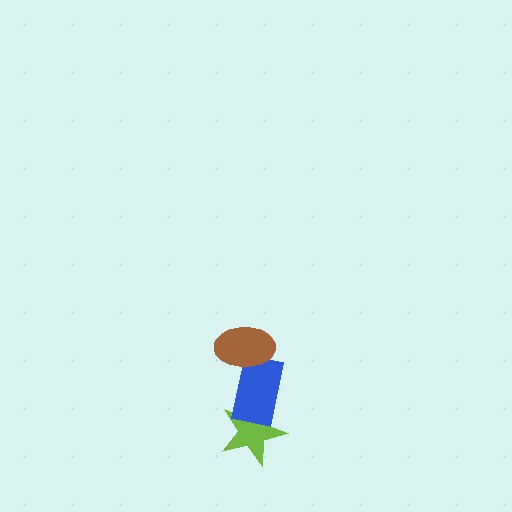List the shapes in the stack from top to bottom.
From top to bottom: the brown ellipse, the blue rectangle, the lime star.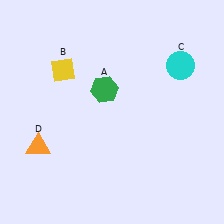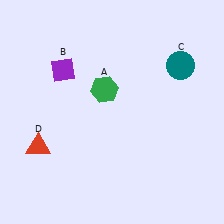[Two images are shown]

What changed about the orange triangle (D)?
In Image 1, D is orange. In Image 2, it changed to red.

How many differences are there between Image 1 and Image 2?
There are 3 differences between the two images.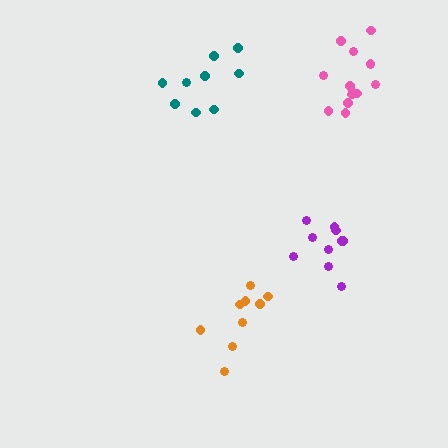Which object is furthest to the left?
The teal cluster is leftmost.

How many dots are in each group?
Group 1: 9 dots, Group 2: 9 dots, Group 3: 14 dots, Group 4: 10 dots (42 total).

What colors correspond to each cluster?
The clusters are colored: orange, teal, pink, purple.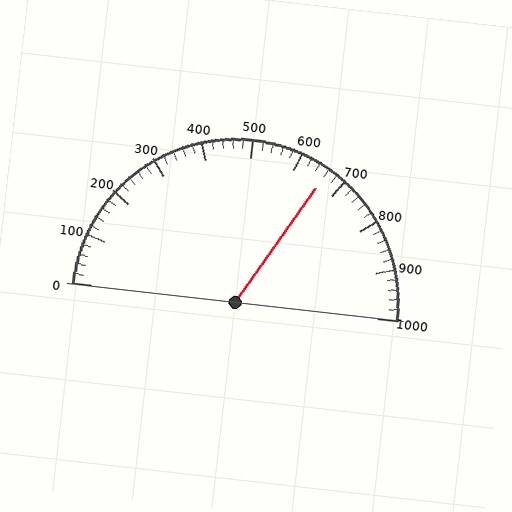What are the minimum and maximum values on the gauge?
The gauge ranges from 0 to 1000.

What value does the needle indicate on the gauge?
The needle indicates approximately 660.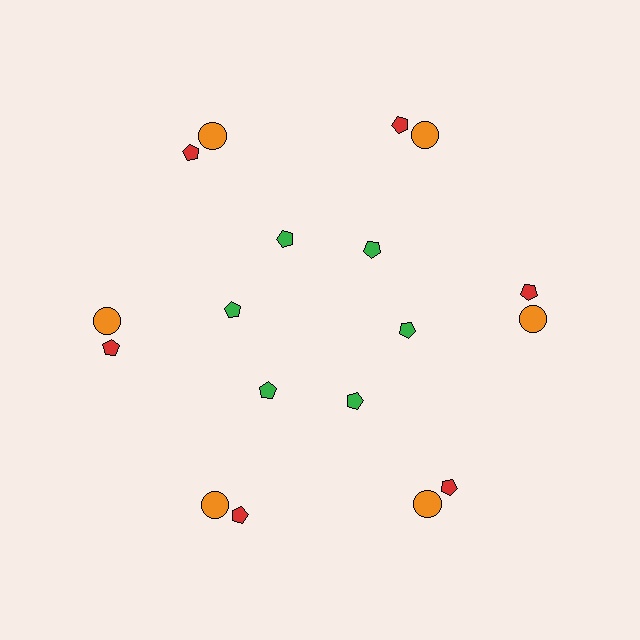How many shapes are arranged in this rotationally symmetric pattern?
There are 18 shapes, arranged in 6 groups of 3.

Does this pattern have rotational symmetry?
Yes, this pattern has 6-fold rotational symmetry. It looks the same after rotating 60 degrees around the center.